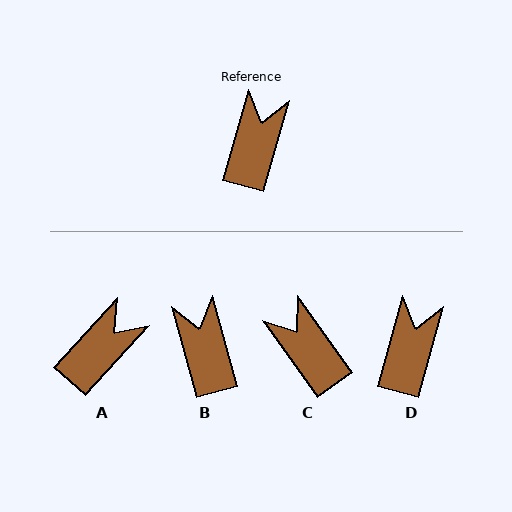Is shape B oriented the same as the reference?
No, it is off by about 32 degrees.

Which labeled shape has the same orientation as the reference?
D.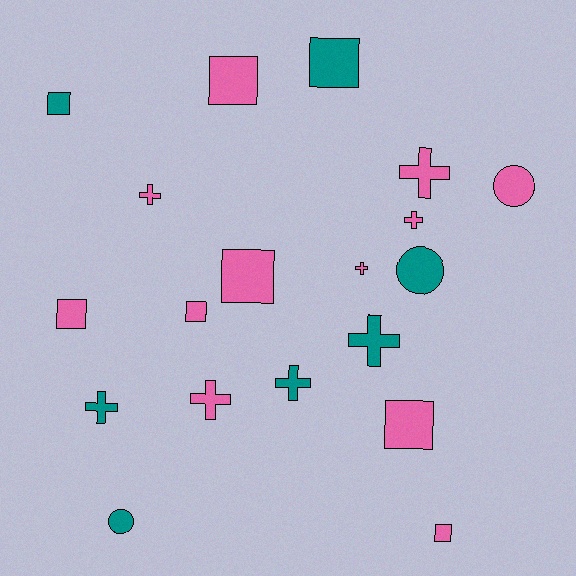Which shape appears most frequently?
Square, with 8 objects.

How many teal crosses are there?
There are 3 teal crosses.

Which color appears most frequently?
Pink, with 12 objects.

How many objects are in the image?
There are 19 objects.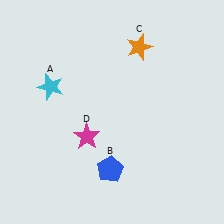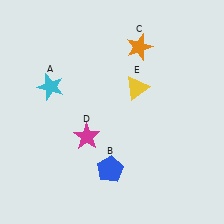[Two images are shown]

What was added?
A yellow triangle (E) was added in Image 2.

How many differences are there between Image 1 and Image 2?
There is 1 difference between the two images.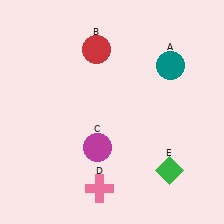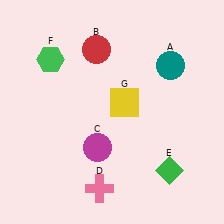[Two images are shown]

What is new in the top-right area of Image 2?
A yellow square (G) was added in the top-right area of Image 2.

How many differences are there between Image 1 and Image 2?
There are 2 differences between the two images.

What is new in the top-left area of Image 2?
A green hexagon (F) was added in the top-left area of Image 2.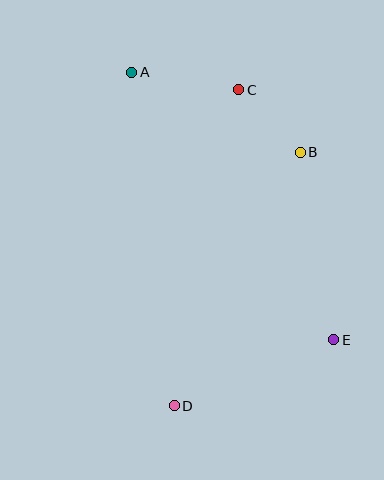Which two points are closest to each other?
Points B and C are closest to each other.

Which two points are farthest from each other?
Points A and D are farthest from each other.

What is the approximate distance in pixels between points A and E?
The distance between A and E is approximately 335 pixels.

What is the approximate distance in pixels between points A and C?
The distance between A and C is approximately 108 pixels.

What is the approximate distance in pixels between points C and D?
The distance between C and D is approximately 322 pixels.